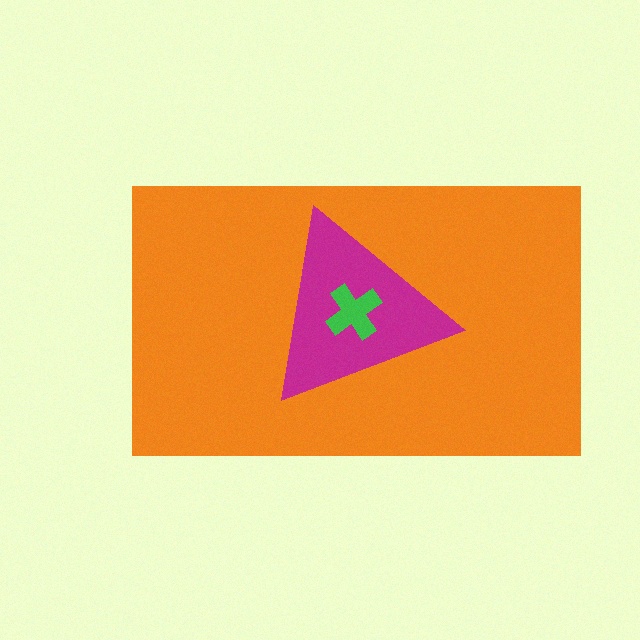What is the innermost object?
The green cross.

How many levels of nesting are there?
3.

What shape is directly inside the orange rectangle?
The magenta triangle.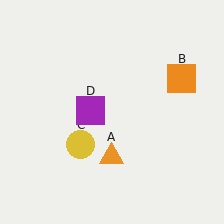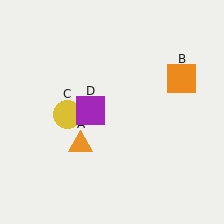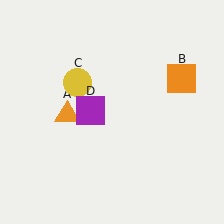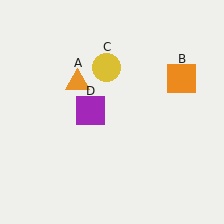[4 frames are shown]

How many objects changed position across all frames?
2 objects changed position: orange triangle (object A), yellow circle (object C).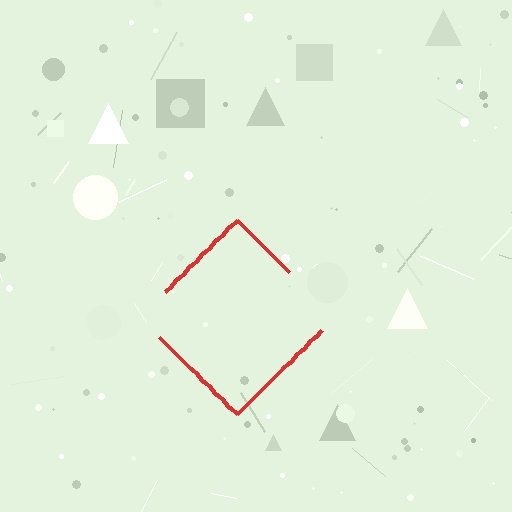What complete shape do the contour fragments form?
The contour fragments form a diamond.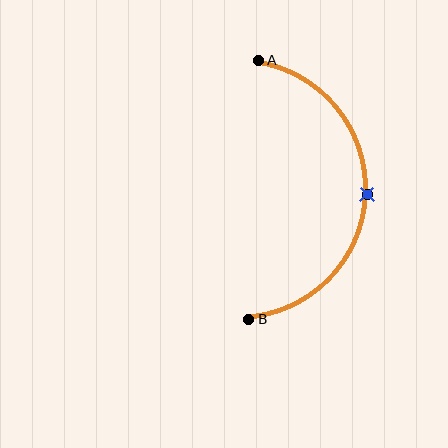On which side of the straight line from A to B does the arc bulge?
The arc bulges to the right of the straight line connecting A and B.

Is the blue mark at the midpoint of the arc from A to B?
Yes. The blue mark lies on the arc at equal arc-length from both A and B — it is the arc midpoint.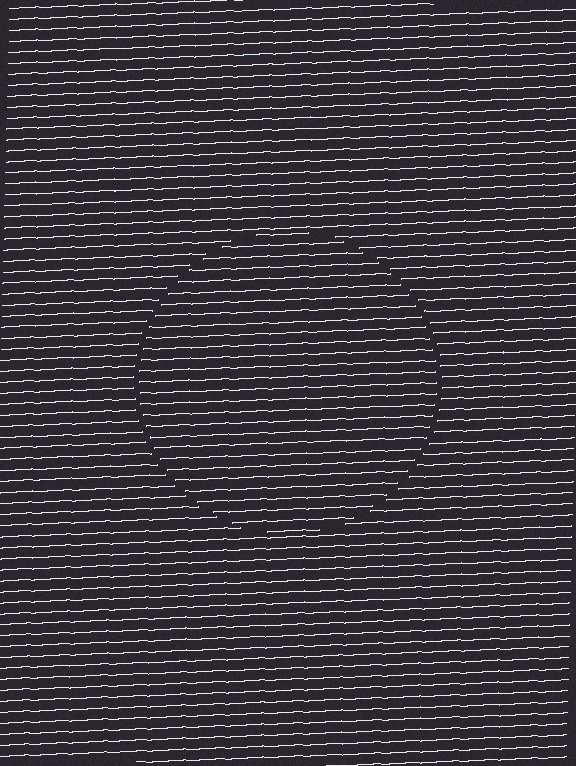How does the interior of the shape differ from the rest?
The interior of the shape contains the same grating, shifted by half a period — the contour is defined by the phase discontinuity where line-ends from the inner and outer gratings abut.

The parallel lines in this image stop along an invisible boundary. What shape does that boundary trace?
An illusory circle. The interior of the shape contains the same grating, shifted by half a period — the contour is defined by the phase discontinuity where line-ends from the inner and outer gratings abut.